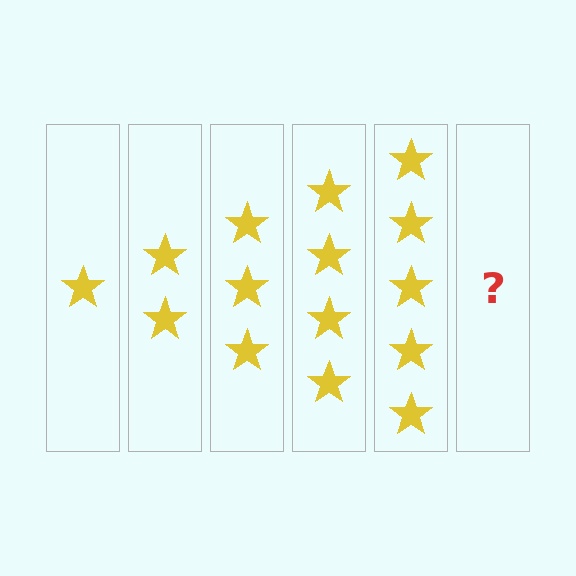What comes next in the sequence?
The next element should be 6 stars.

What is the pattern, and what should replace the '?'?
The pattern is that each step adds one more star. The '?' should be 6 stars.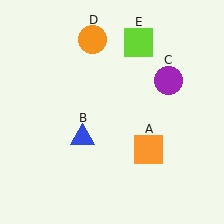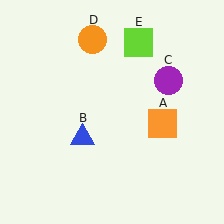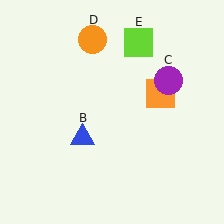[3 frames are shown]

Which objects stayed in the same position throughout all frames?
Blue triangle (object B) and purple circle (object C) and orange circle (object D) and lime square (object E) remained stationary.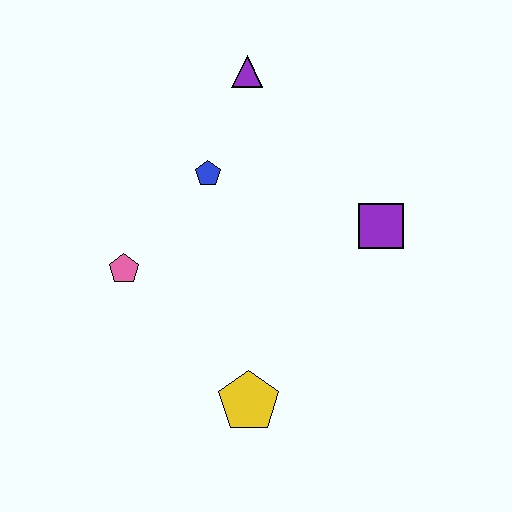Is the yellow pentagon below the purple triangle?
Yes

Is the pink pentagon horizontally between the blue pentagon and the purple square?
No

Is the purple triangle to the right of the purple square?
No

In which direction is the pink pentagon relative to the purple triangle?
The pink pentagon is below the purple triangle.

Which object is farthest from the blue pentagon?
The yellow pentagon is farthest from the blue pentagon.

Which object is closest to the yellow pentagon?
The pink pentagon is closest to the yellow pentagon.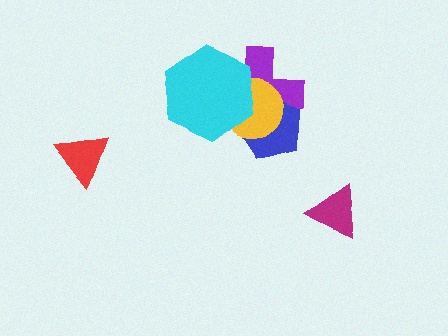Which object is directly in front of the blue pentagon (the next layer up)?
The yellow circle is directly in front of the blue pentagon.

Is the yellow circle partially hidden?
Yes, it is partially covered by another shape.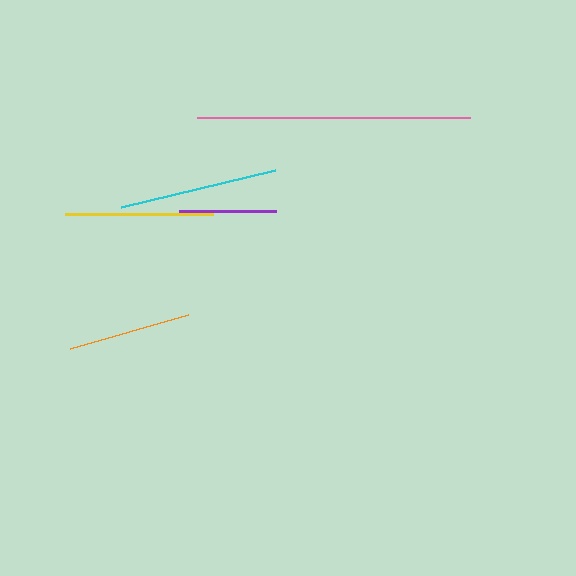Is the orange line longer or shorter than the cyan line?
The cyan line is longer than the orange line.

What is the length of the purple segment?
The purple segment is approximately 97 pixels long.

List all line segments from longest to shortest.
From longest to shortest: pink, cyan, yellow, orange, purple.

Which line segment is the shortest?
The purple line is the shortest at approximately 97 pixels.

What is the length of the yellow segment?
The yellow segment is approximately 149 pixels long.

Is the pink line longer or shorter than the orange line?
The pink line is longer than the orange line.